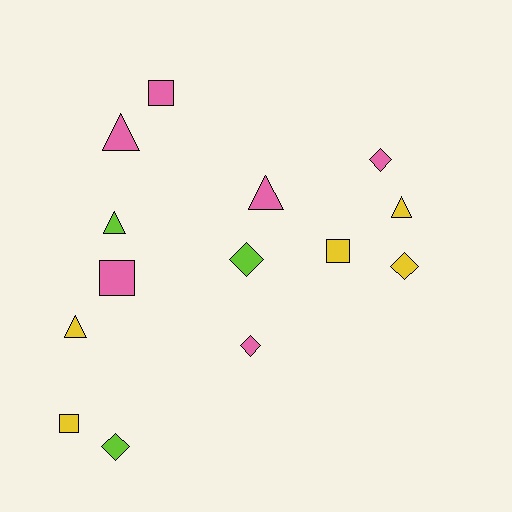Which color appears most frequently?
Pink, with 6 objects.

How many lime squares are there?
There are no lime squares.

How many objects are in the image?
There are 14 objects.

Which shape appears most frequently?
Diamond, with 5 objects.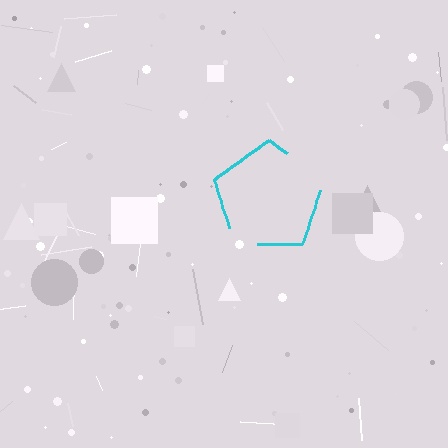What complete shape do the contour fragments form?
The contour fragments form a pentagon.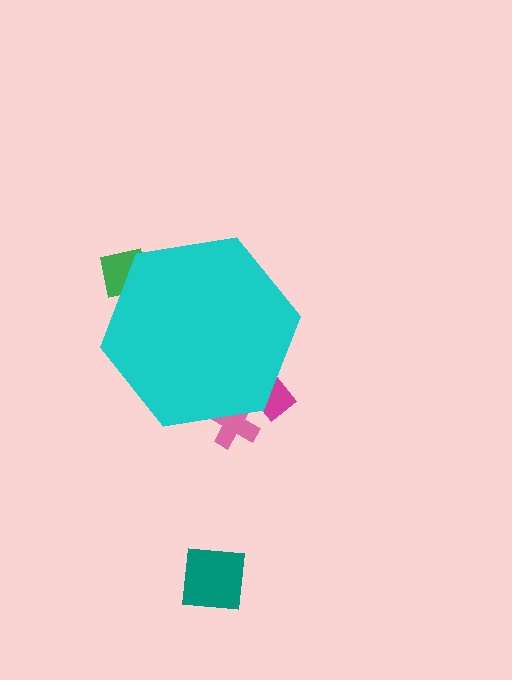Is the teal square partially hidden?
No, the teal square is fully visible.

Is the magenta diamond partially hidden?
Yes, the magenta diamond is partially hidden behind the cyan hexagon.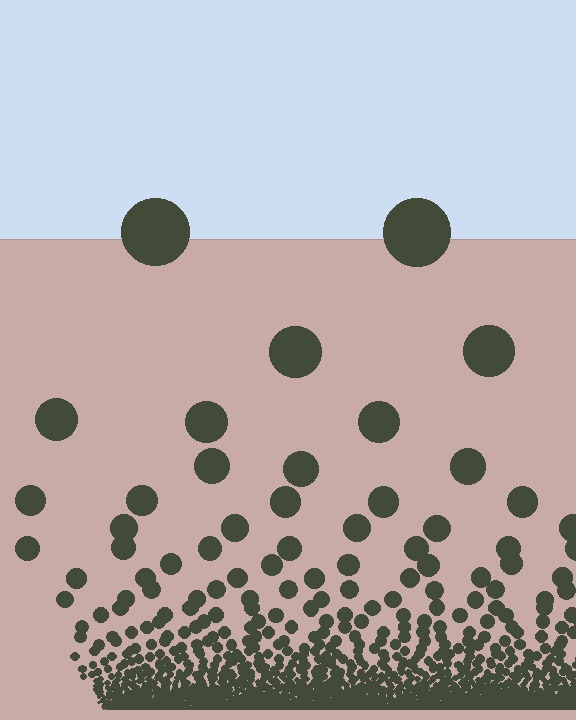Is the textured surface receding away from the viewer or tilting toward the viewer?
The surface appears to tilt toward the viewer. Texture elements get larger and sparser toward the top.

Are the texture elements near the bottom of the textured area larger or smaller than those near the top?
Smaller. The gradient is inverted — elements near the bottom are smaller and denser.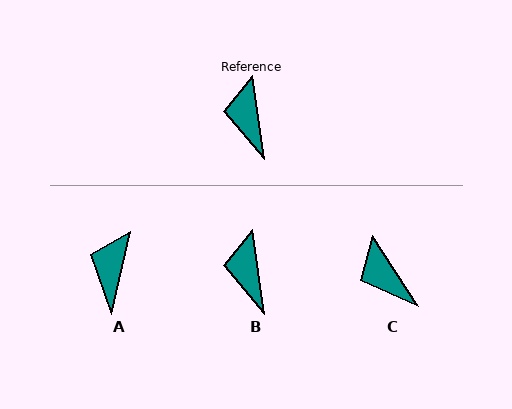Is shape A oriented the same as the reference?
No, it is off by about 21 degrees.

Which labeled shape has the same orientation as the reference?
B.